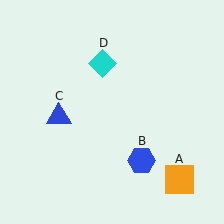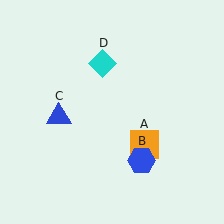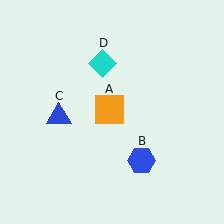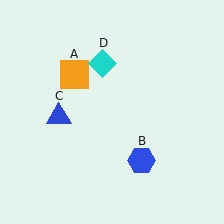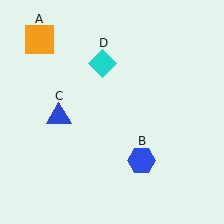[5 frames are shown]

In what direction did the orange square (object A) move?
The orange square (object A) moved up and to the left.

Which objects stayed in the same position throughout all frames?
Blue hexagon (object B) and blue triangle (object C) and cyan diamond (object D) remained stationary.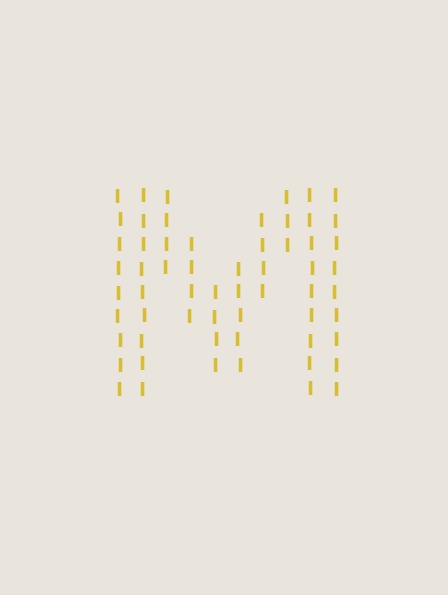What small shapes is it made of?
It is made of small letter I's.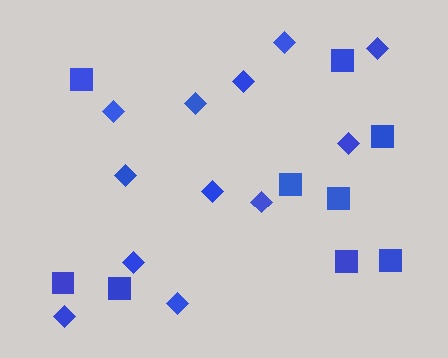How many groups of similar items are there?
There are 2 groups: one group of diamonds (12) and one group of squares (9).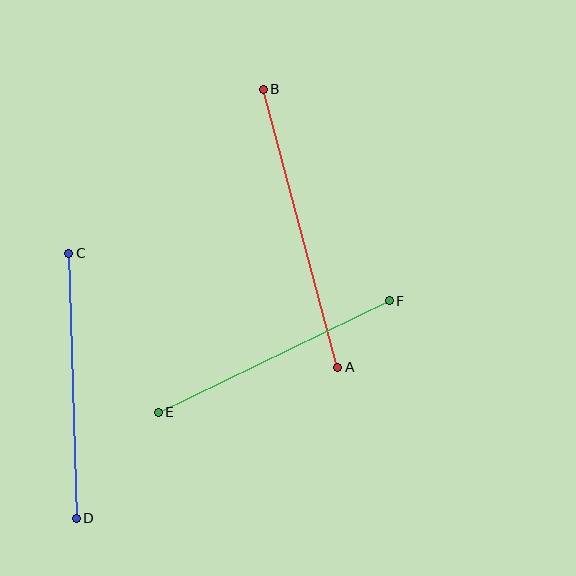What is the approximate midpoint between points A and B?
The midpoint is at approximately (301, 228) pixels.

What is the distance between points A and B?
The distance is approximately 288 pixels.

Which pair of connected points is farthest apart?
Points A and B are farthest apart.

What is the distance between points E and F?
The distance is approximately 256 pixels.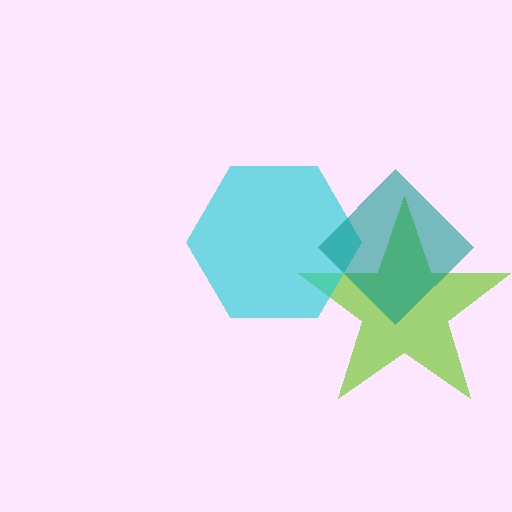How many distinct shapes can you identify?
There are 3 distinct shapes: a lime star, a cyan hexagon, a teal diamond.